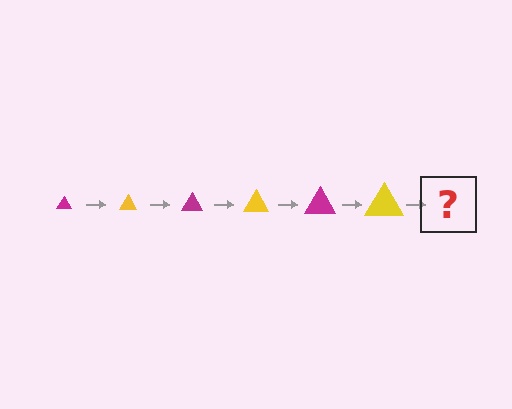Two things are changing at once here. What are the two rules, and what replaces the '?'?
The two rules are that the triangle grows larger each step and the color cycles through magenta and yellow. The '?' should be a magenta triangle, larger than the previous one.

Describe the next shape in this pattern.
It should be a magenta triangle, larger than the previous one.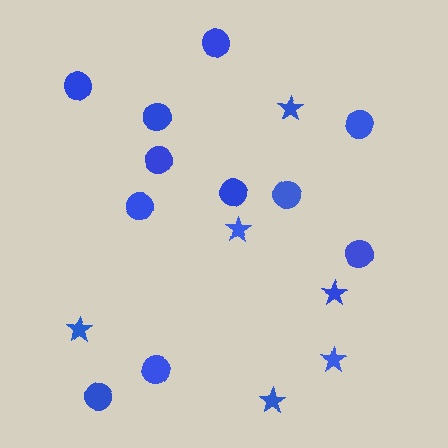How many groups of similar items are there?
There are 2 groups: one group of circles (11) and one group of stars (6).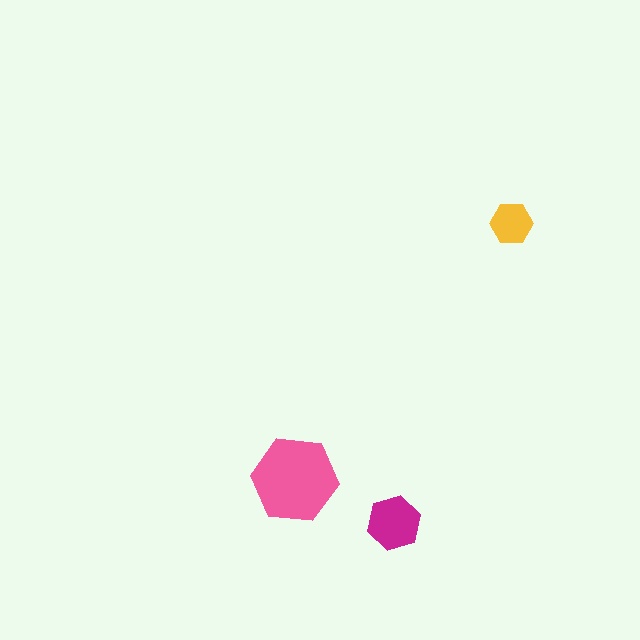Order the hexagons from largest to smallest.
the pink one, the magenta one, the yellow one.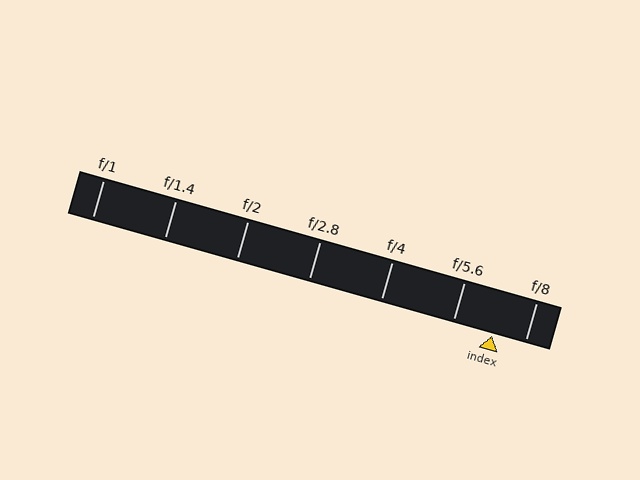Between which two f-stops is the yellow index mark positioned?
The index mark is between f/5.6 and f/8.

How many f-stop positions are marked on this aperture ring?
There are 7 f-stop positions marked.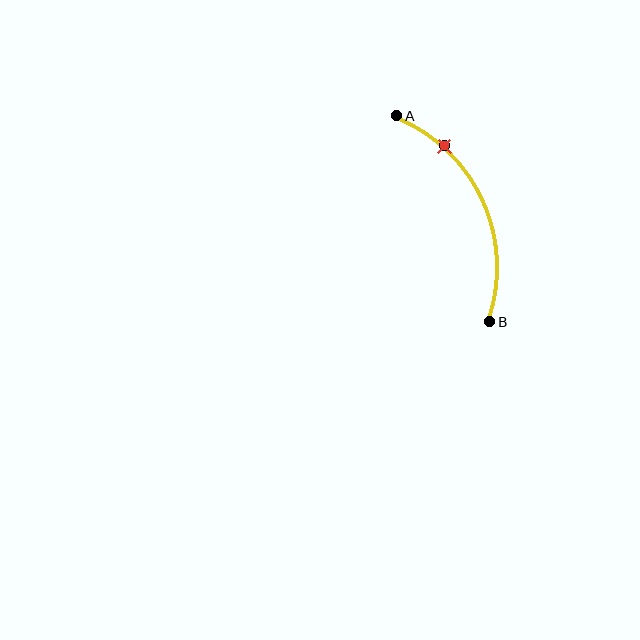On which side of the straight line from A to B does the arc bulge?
The arc bulges to the right of the straight line connecting A and B.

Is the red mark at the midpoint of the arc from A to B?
No. The red mark lies on the arc but is closer to endpoint A. The arc midpoint would be at the point on the curve equidistant along the arc from both A and B.